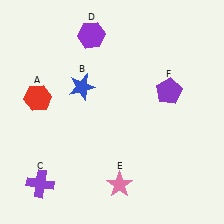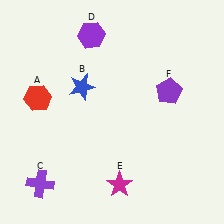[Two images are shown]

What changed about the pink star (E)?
In Image 1, E is pink. In Image 2, it changed to magenta.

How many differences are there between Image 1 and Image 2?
There is 1 difference between the two images.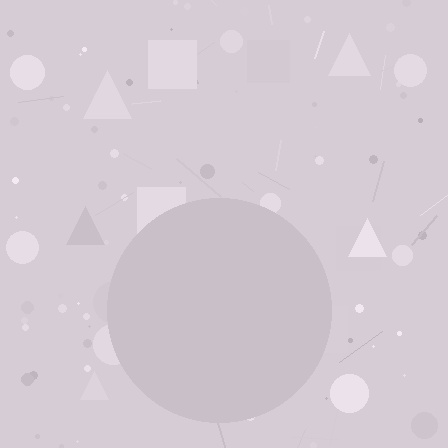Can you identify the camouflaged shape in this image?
The camouflaged shape is a circle.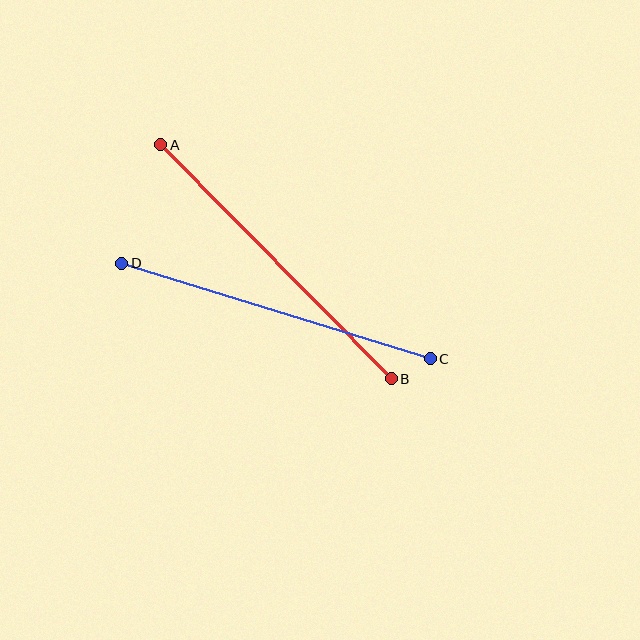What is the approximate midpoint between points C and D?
The midpoint is at approximately (276, 311) pixels.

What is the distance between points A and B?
The distance is approximately 328 pixels.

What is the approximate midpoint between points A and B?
The midpoint is at approximately (276, 262) pixels.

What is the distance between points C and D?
The distance is approximately 323 pixels.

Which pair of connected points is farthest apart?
Points A and B are farthest apart.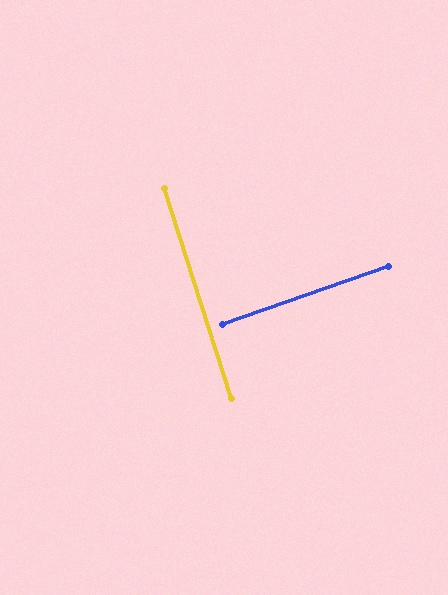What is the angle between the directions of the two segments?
Approximately 88 degrees.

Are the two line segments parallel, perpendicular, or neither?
Perpendicular — they meet at approximately 88°.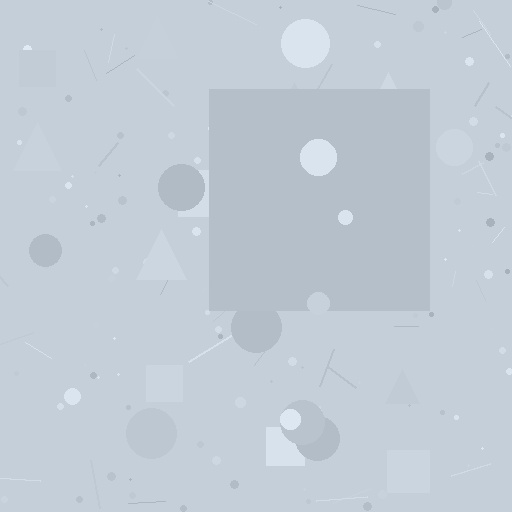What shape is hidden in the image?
A square is hidden in the image.